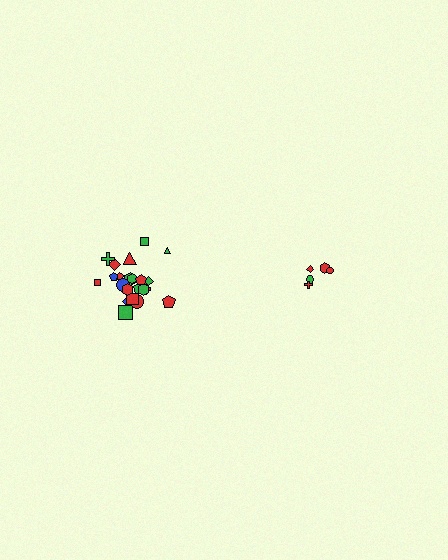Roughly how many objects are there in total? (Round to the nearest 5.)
Roughly 30 objects in total.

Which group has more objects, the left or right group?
The left group.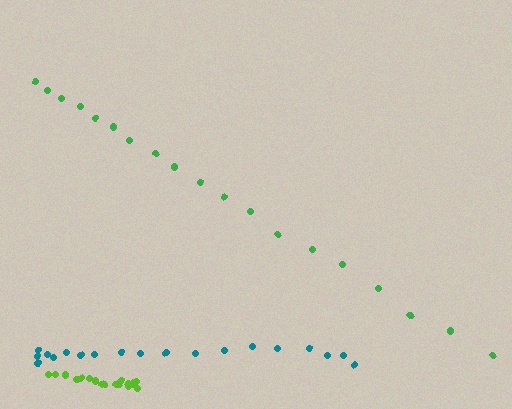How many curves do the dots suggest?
There are 3 distinct paths.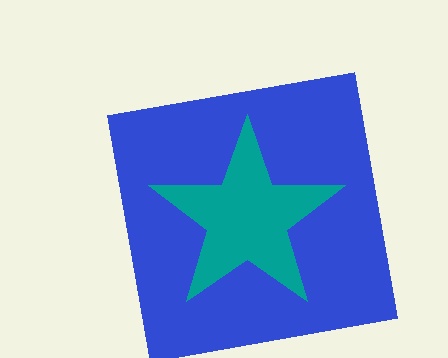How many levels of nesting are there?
2.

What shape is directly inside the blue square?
The teal star.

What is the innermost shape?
The teal star.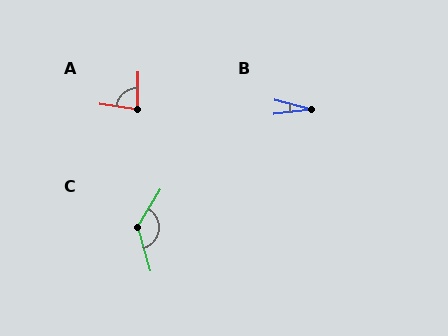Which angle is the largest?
C, at approximately 133 degrees.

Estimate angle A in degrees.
Approximately 83 degrees.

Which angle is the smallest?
B, at approximately 22 degrees.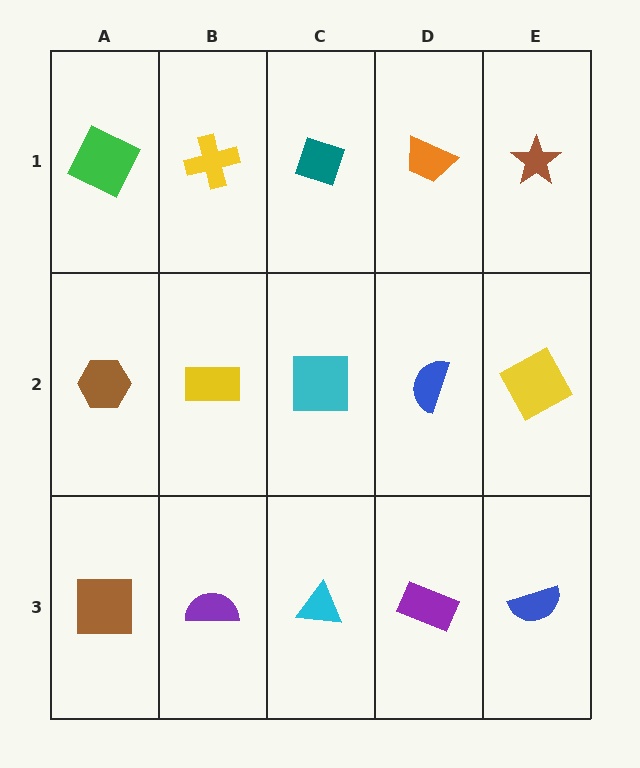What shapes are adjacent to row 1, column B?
A yellow rectangle (row 2, column B), a green square (row 1, column A), a teal diamond (row 1, column C).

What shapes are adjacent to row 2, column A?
A green square (row 1, column A), a brown square (row 3, column A), a yellow rectangle (row 2, column B).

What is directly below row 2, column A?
A brown square.